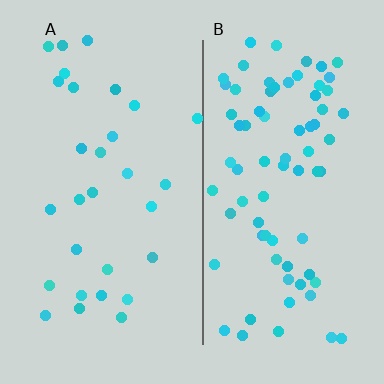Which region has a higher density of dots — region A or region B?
B (the right).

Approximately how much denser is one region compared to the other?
Approximately 2.6× — region B over region A.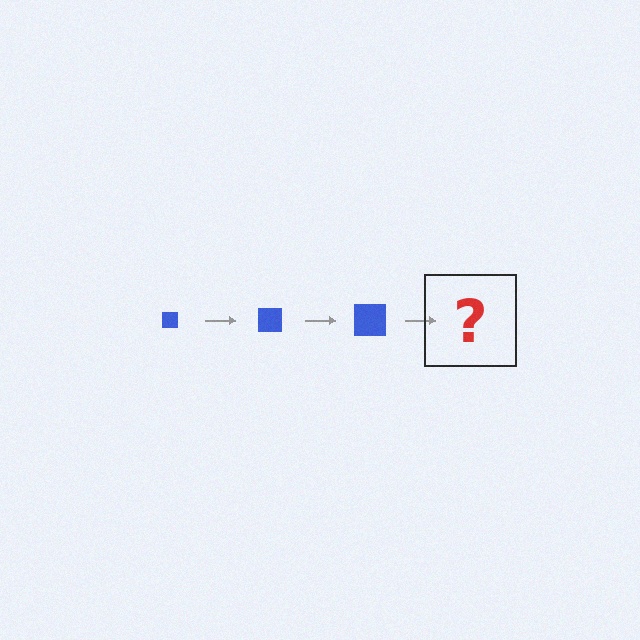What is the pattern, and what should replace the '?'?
The pattern is that the square gets progressively larger each step. The '?' should be a blue square, larger than the previous one.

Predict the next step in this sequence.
The next step is a blue square, larger than the previous one.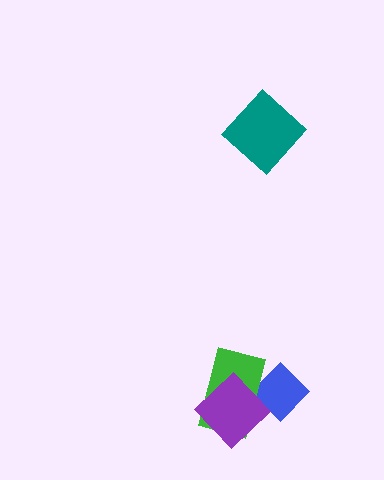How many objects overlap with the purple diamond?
1 object overlaps with the purple diamond.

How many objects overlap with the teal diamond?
0 objects overlap with the teal diamond.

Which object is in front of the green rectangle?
The purple diamond is in front of the green rectangle.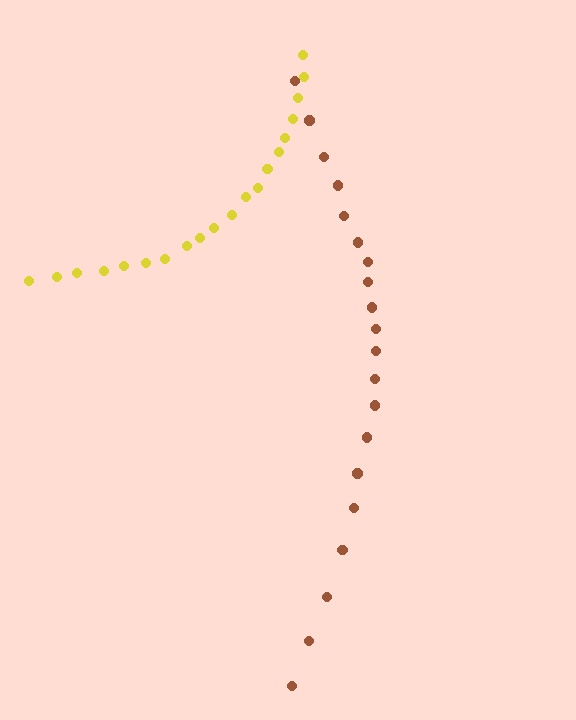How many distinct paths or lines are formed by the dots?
There are 2 distinct paths.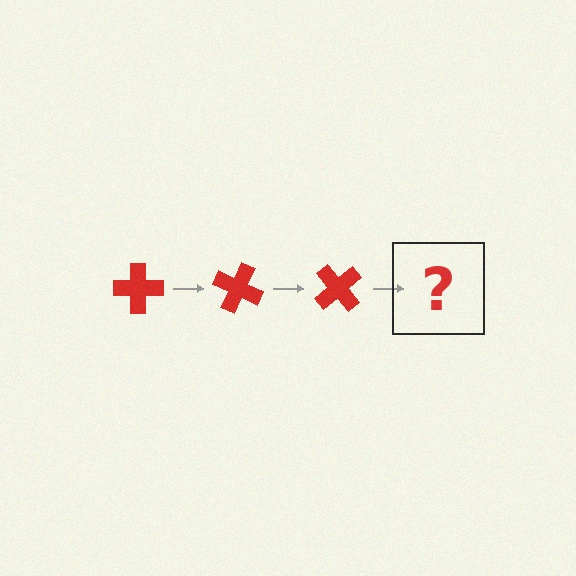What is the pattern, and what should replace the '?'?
The pattern is that the cross rotates 25 degrees each step. The '?' should be a red cross rotated 75 degrees.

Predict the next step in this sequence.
The next step is a red cross rotated 75 degrees.